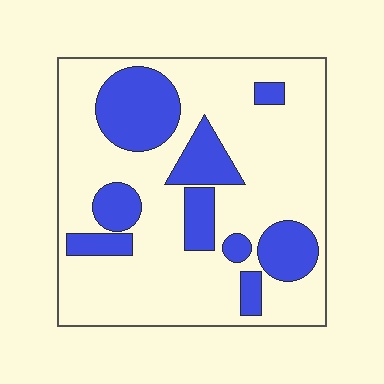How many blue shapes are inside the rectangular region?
9.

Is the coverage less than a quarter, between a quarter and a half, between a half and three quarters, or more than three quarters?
Between a quarter and a half.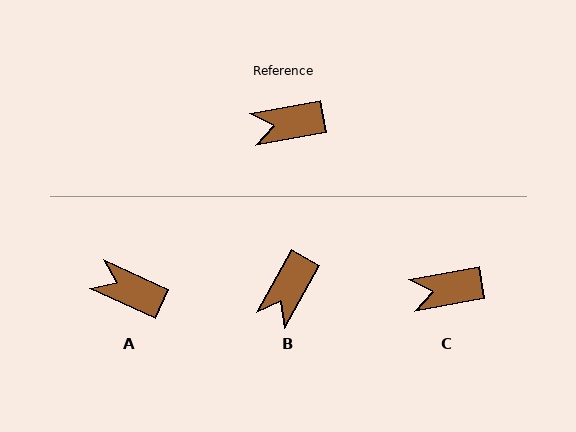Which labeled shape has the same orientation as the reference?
C.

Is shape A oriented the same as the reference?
No, it is off by about 35 degrees.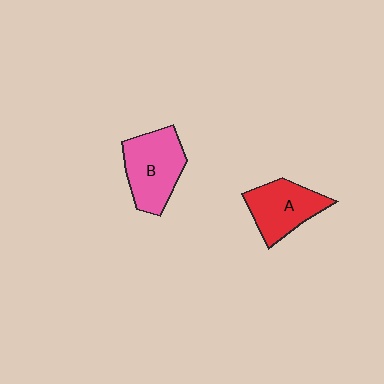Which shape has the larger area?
Shape B (pink).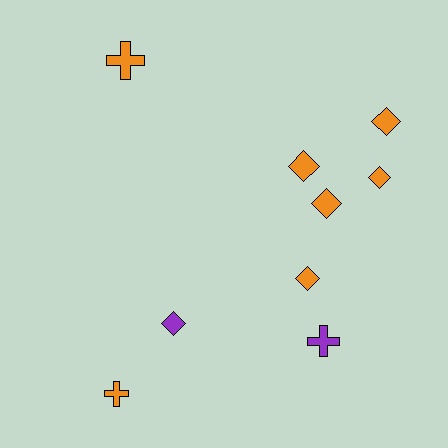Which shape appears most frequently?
Diamond, with 6 objects.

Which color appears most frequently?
Orange, with 7 objects.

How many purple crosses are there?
There is 1 purple cross.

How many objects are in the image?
There are 9 objects.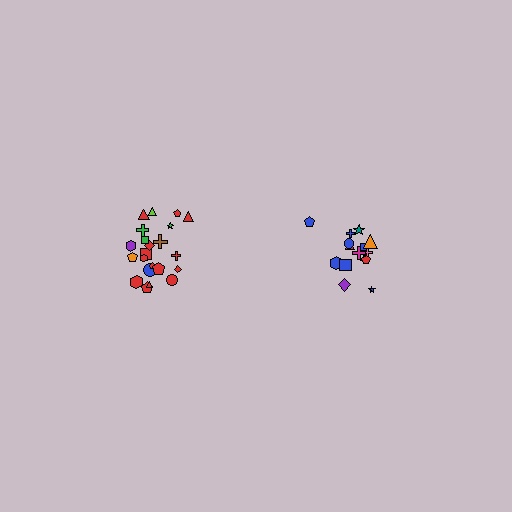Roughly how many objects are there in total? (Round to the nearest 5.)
Roughly 35 objects in total.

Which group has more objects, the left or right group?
The left group.